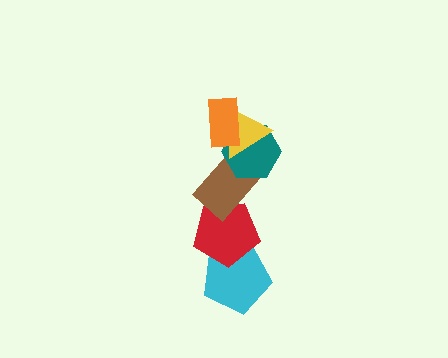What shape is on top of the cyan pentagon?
The red pentagon is on top of the cyan pentagon.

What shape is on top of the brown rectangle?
The teal hexagon is on top of the brown rectangle.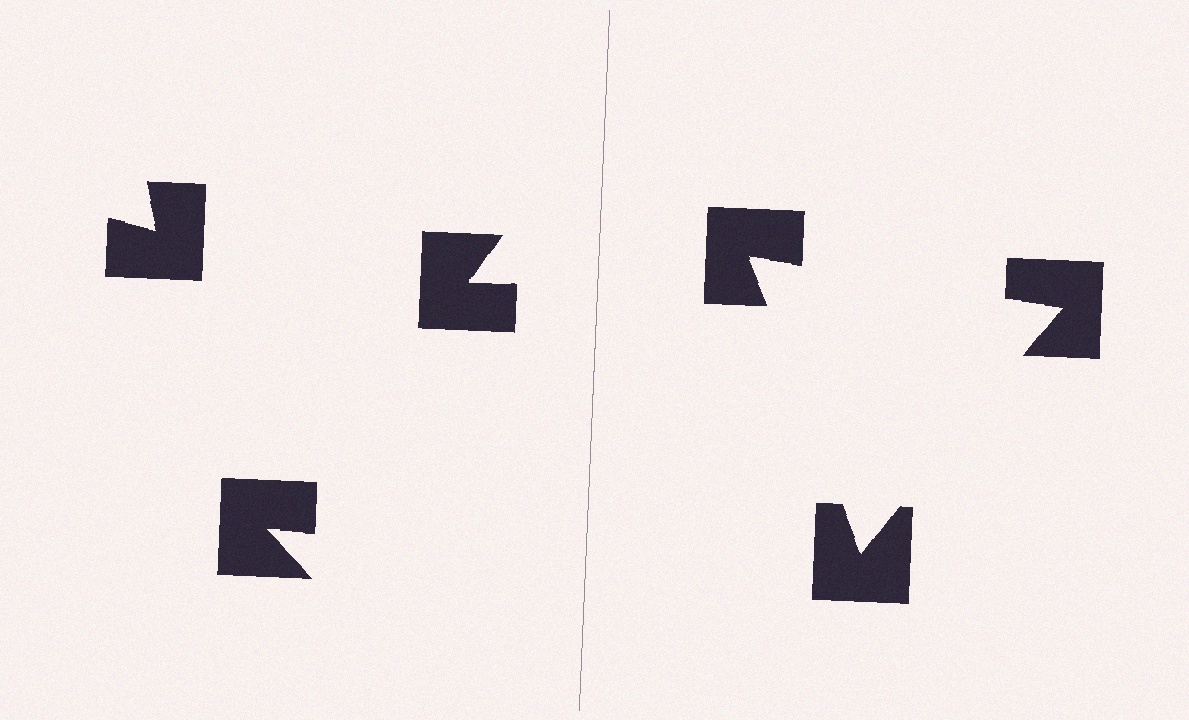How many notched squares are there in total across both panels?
6 — 3 on each side.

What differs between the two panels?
The notched squares are positioned identically on both sides; only the wedge orientations differ. On the right they align to a triangle; on the left they are misaligned.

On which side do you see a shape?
An illusory triangle appears on the right side. On the left side the wedge cuts are rotated, so no coherent shape forms.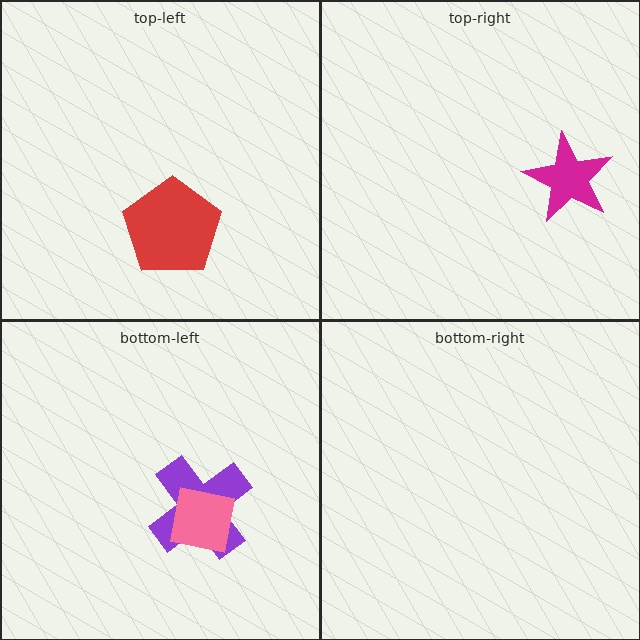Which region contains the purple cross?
The bottom-left region.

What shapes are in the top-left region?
The red pentagon.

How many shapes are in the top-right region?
1.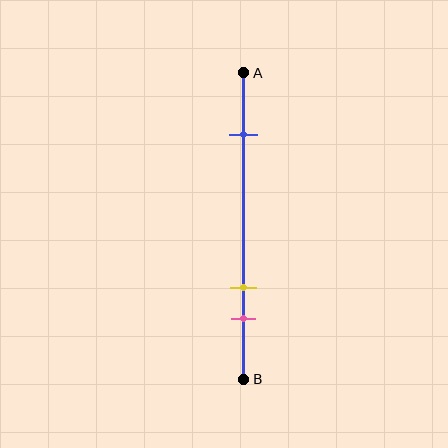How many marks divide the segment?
There are 3 marks dividing the segment.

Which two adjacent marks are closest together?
The yellow and pink marks are the closest adjacent pair.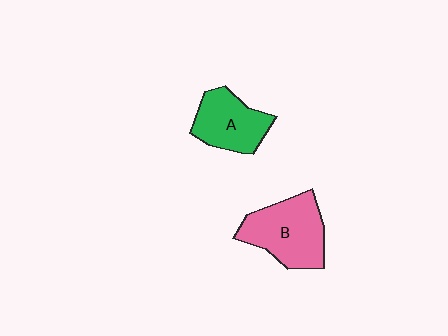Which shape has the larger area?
Shape B (pink).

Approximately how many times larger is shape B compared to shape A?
Approximately 1.3 times.